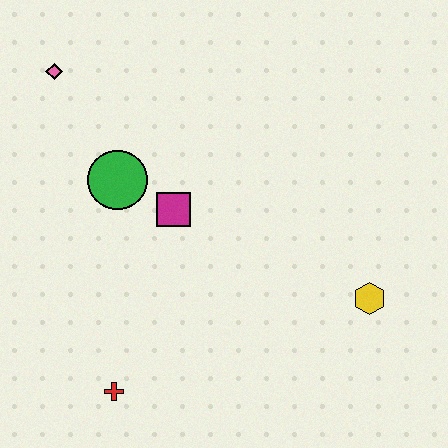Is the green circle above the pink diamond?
No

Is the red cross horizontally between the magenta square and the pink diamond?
Yes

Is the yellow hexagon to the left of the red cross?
No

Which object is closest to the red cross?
The magenta square is closest to the red cross.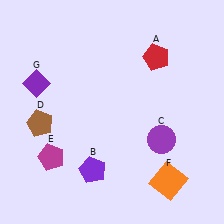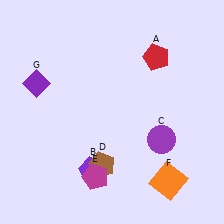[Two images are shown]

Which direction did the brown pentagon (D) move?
The brown pentagon (D) moved right.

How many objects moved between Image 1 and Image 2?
2 objects moved between the two images.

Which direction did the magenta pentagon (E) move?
The magenta pentagon (E) moved right.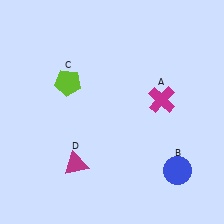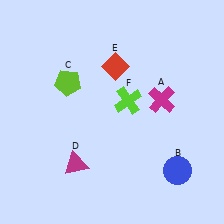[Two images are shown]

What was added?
A red diamond (E), a lime cross (F) were added in Image 2.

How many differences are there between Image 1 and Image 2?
There are 2 differences between the two images.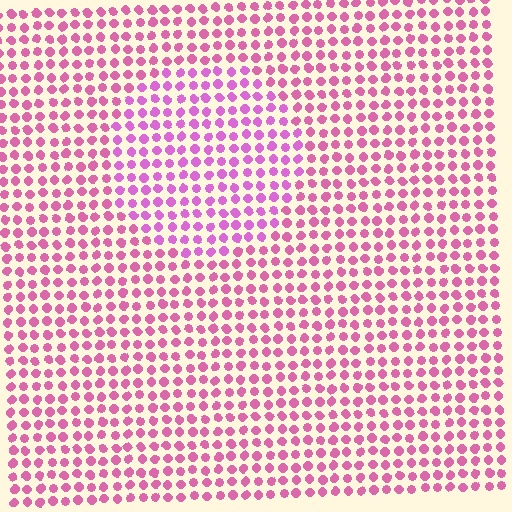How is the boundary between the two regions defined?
The boundary is defined purely by a slight shift in hue (about 22 degrees). Spacing, size, and orientation are identical on both sides.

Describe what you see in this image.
The image is filled with small pink elements in a uniform arrangement. A circle-shaped region is visible where the elements are tinted to a slightly different hue, forming a subtle color boundary.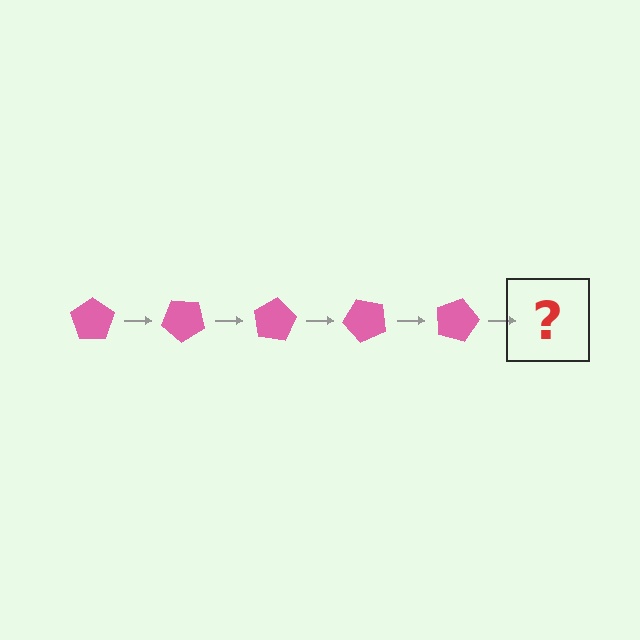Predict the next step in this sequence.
The next step is a pink pentagon rotated 200 degrees.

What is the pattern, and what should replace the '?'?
The pattern is that the pentagon rotates 40 degrees each step. The '?' should be a pink pentagon rotated 200 degrees.